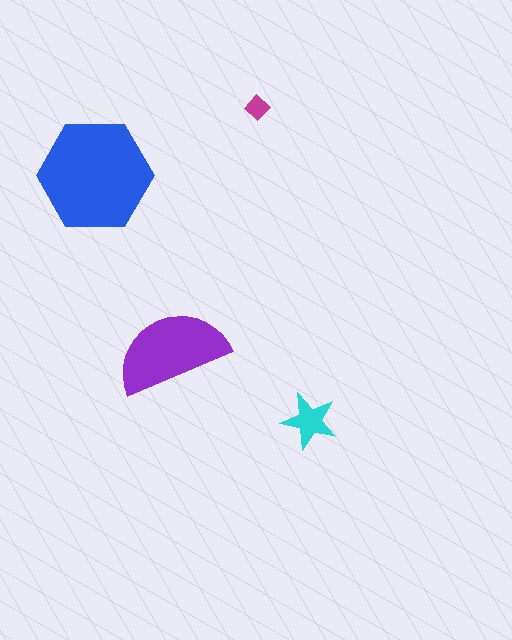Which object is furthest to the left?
The blue hexagon is leftmost.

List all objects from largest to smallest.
The blue hexagon, the purple semicircle, the cyan star, the magenta diamond.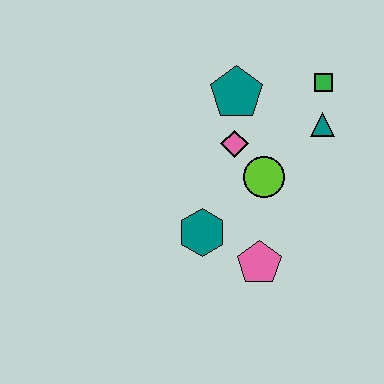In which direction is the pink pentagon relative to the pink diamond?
The pink pentagon is below the pink diamond.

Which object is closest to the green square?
The teal triangle is closest to the green square.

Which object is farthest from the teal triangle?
The teal hexagon is farthest from the teal triangle.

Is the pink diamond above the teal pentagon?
No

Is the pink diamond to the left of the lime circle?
Yes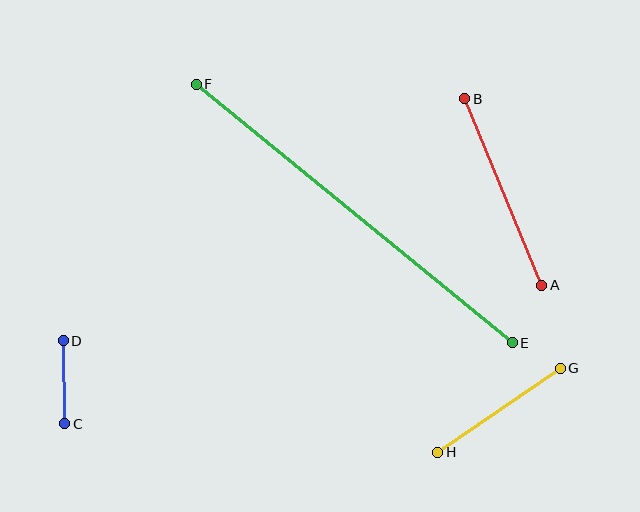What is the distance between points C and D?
The distance is approximately 83 pixels.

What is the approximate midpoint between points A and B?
The midpoint is at approximately (503, 192) pixels.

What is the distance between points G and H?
The distance is approximately 149 pixels.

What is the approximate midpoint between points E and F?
The midpoint is at approximately (354, 214) pixels.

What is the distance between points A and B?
The distance is approximately 202 pixels.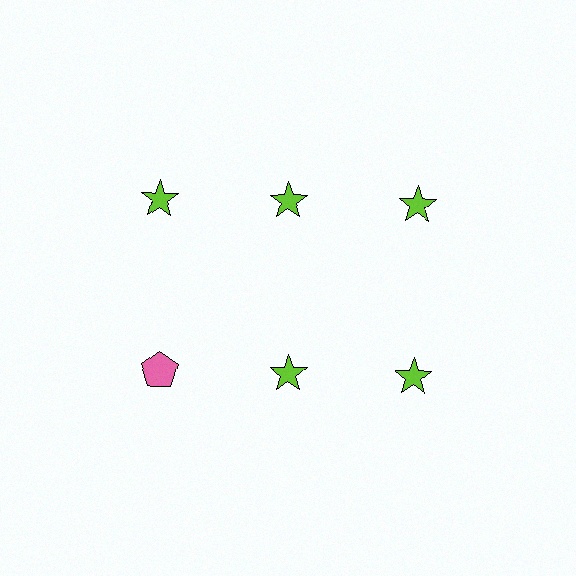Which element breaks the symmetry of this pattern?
The pink pentagon in the second row, leftmost column breaks the symmetry. All other shapes are lime stars.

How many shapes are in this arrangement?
There are 6 shapes arranged in a grid pattern.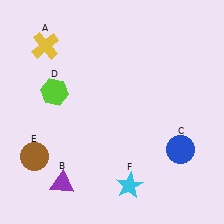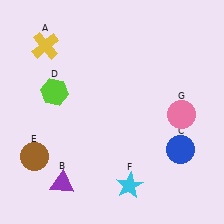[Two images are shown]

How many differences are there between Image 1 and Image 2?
There is 1 difference between the two images.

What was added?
A pink circle (G) was added in Image 2.